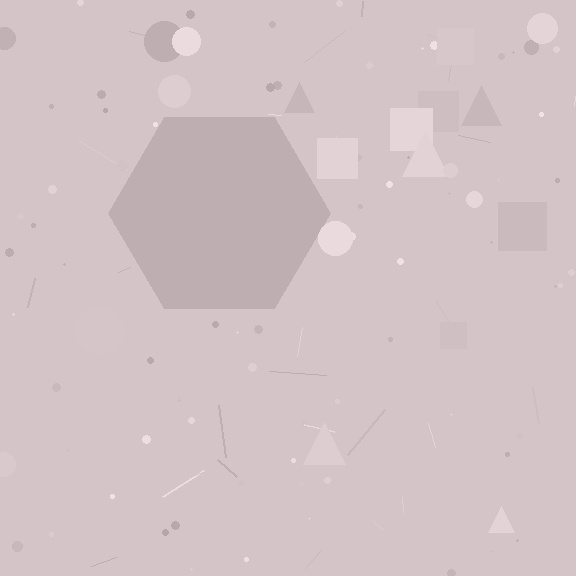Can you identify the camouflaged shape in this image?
The camouflaged shape is a hexagon.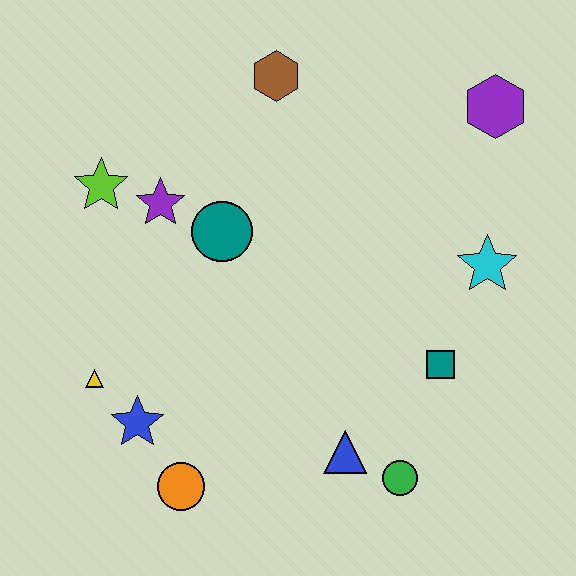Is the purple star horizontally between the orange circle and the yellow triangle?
Yes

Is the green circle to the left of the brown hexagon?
No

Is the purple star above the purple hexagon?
No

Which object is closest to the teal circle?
The purple star is closest to the teal circle.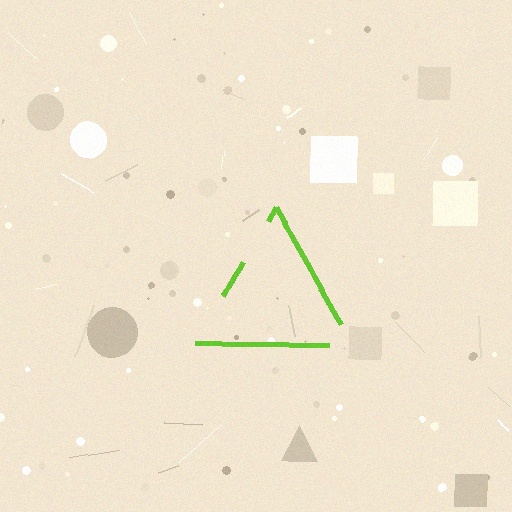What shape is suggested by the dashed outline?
The dashed outline suggests a triangle.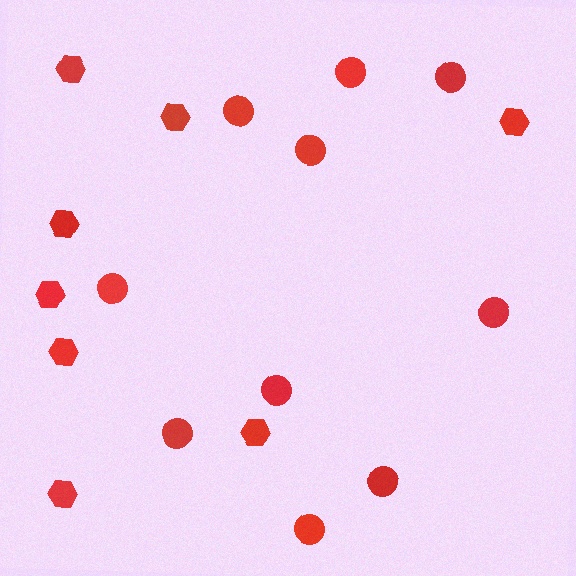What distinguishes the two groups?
There are 2 groups: one group of hexagons (8) and one group of circles (10).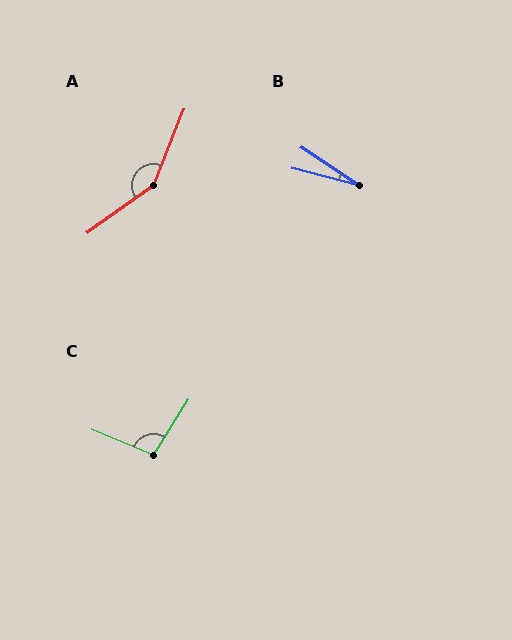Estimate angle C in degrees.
Approximately 99 degrees.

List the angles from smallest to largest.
B (19°), C (99°), A (147°).